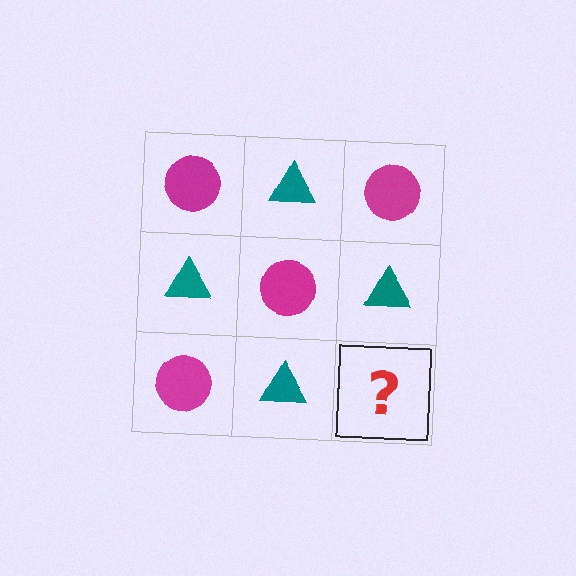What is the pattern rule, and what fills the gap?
The rule is that it alternates magenta circle and teal triangle in a checkerboard pattern. The gap should be filled with a magenta circle.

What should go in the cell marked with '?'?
The missing cell should contain a magenta circle.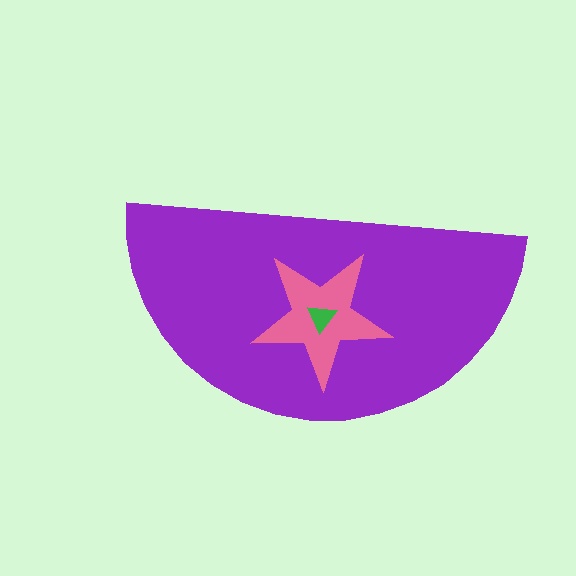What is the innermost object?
The green triangle.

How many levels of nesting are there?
3.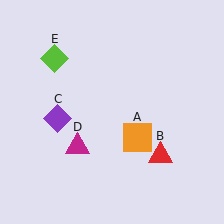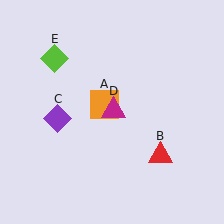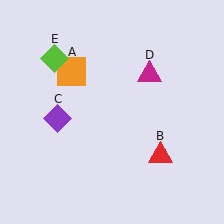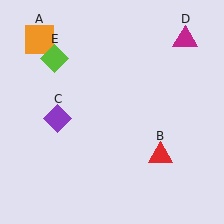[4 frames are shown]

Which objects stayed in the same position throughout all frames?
Red triangle (object B) and purple diamond (object C) and lime diamond (object E) remained stationary.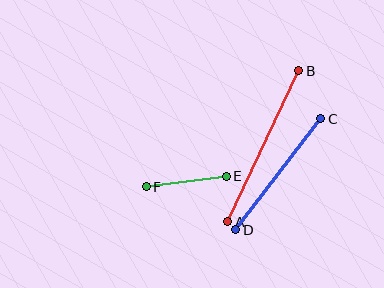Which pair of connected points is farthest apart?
Points A and B are farthest apart.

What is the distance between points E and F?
The distance is approximately 81 pixels.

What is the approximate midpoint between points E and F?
The midpoint is at approximately (186, 182) pixels.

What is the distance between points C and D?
The distance is approximately 140 pixels.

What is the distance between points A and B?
The distance is approximately 167 pixels.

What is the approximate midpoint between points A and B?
The midpoint is at approximately (263, 146) pixels.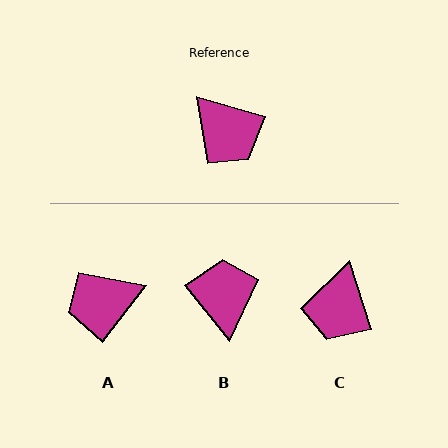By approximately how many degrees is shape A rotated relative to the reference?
Approximately 110 degrees clockwise.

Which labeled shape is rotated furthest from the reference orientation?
B, about 146 degrees away.